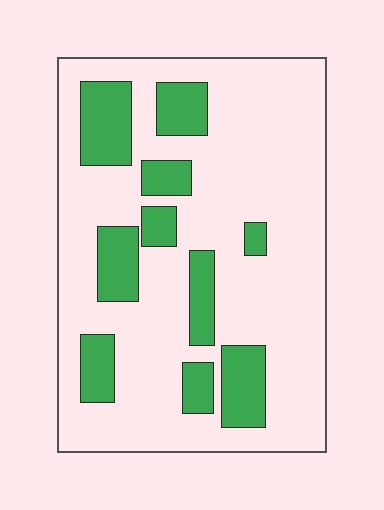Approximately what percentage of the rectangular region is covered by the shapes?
Approximately 25%.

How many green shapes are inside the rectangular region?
10.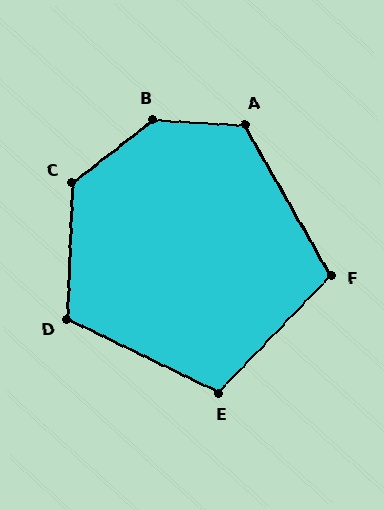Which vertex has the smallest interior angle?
F, at approximately 106 degrees.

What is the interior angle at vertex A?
Approximately 123 degrees (obtuse).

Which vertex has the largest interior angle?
B, at approximately 140 degrees.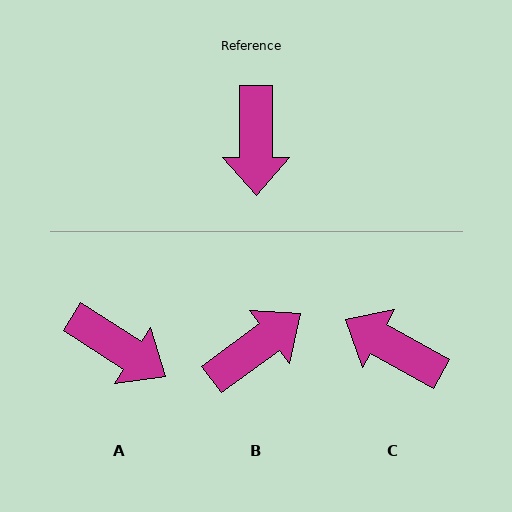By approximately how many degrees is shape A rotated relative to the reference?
Approximately 57 degrees counter-clockwise.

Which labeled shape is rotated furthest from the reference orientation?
B, about 126 degrees away.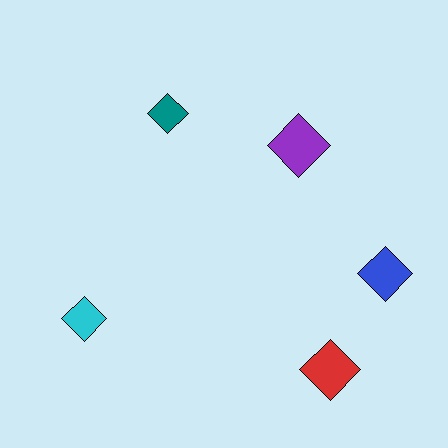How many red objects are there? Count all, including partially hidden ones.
There is 1 red object.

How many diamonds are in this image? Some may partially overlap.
There are 5 diamonds.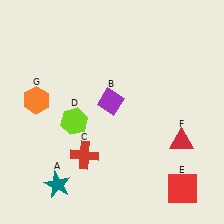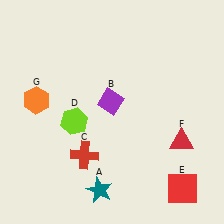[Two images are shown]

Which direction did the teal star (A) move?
The teal star (A) moved right.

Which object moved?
The teal star (A) moved right.